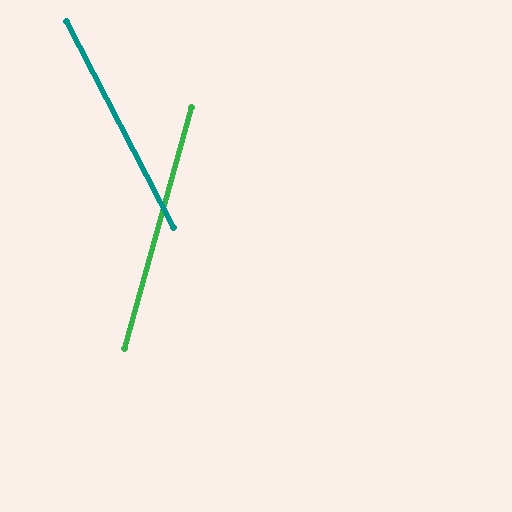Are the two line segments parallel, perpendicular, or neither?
Neither parallel nor perpendicular — they differ by about 43°.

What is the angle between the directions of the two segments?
Approximately 43 degrees.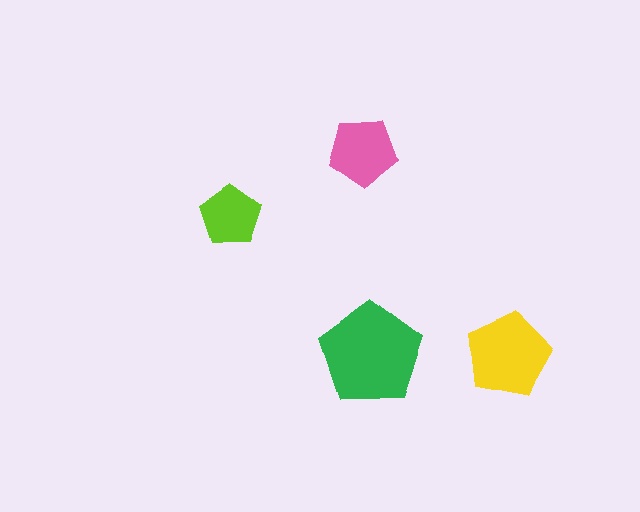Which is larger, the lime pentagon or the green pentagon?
The green one.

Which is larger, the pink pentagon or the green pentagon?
The green one.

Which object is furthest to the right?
The yellow pentagon is rightmost.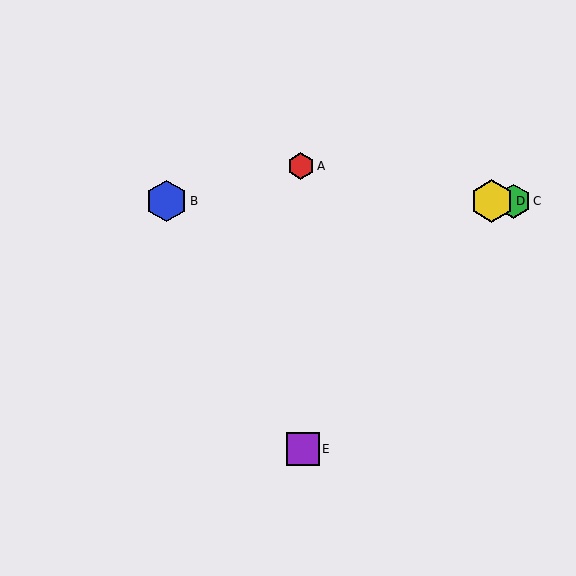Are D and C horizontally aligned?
Yes, both are at y≈201.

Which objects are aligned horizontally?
Objects B, C, D are aligned horizontally.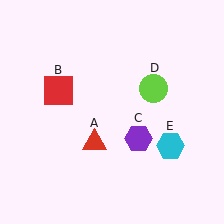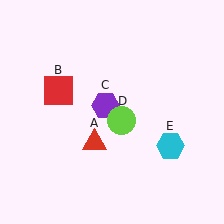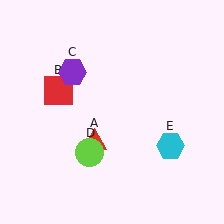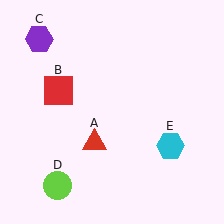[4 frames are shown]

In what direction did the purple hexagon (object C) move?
The purple hexagon (object C) moved up and to the left.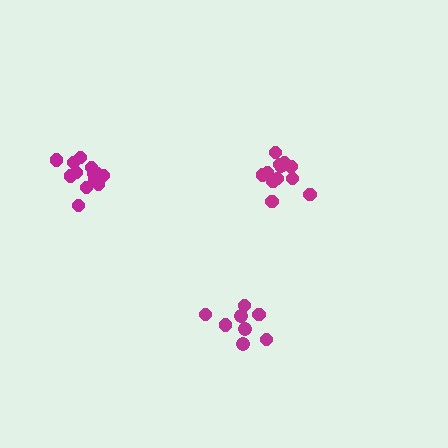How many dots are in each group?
Group 1: 8 dots, Group 2: 13 dots, Group 3: 12 dots (33 total).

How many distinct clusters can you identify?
There are 3 distinct clusters.